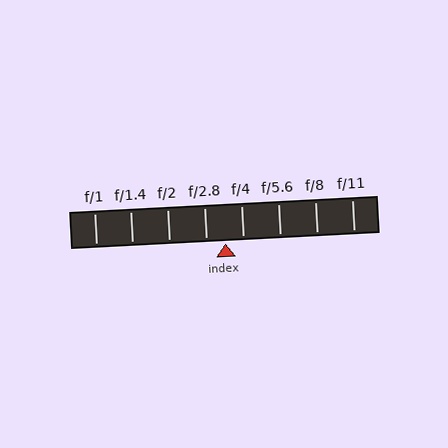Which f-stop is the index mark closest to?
The index mark is closest to f/4.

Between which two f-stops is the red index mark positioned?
The index mark is between f/2.8 and f/4.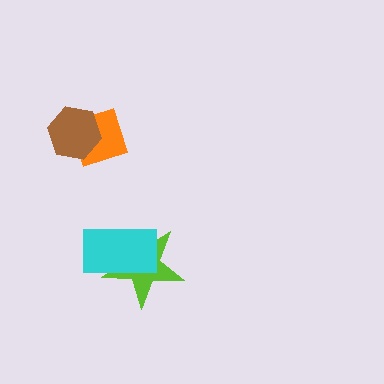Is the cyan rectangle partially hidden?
No, no other shape covers it.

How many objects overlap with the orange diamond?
1 object overlaps with the orange diamond.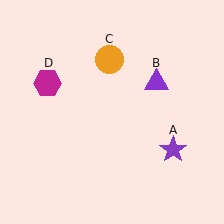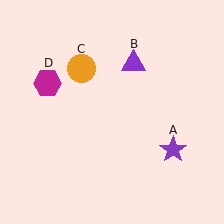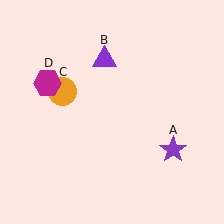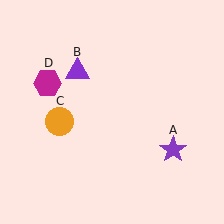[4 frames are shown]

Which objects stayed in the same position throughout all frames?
Purple star (object A) and magenta hexagon (object D) remained stationary.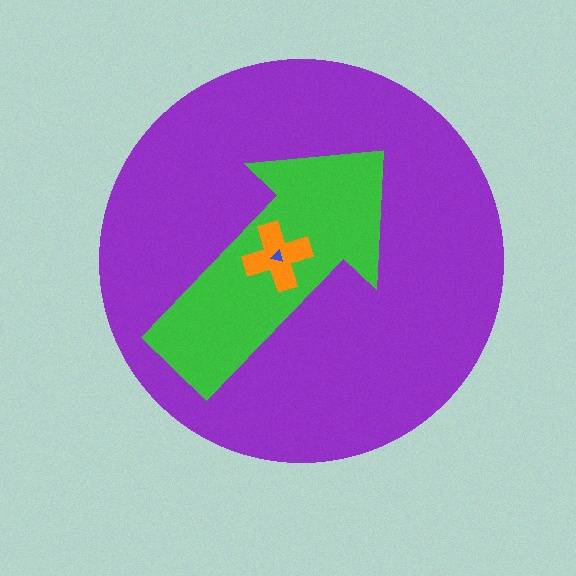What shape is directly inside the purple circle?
The green arrow.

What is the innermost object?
The blue triangle.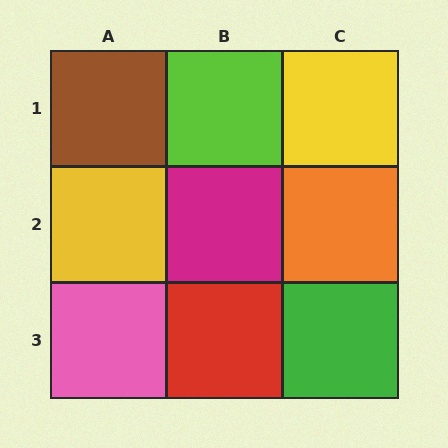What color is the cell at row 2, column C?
Orange.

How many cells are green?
1 cell is green.